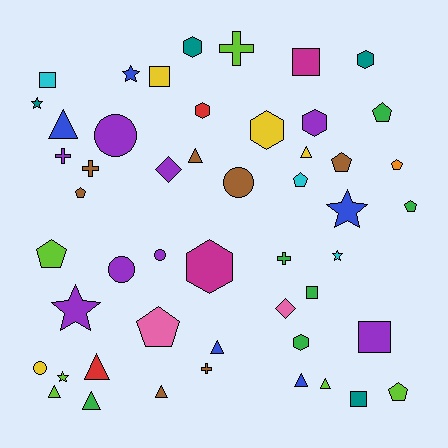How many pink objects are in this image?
There are 2 pink objects.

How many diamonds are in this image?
There are 2 diamonds.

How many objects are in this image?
There are 50 objects.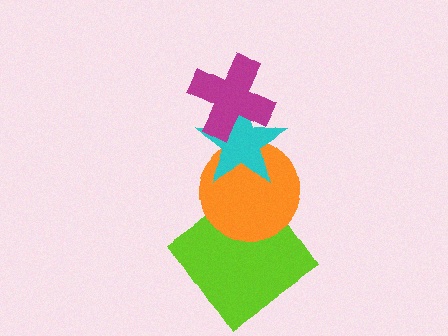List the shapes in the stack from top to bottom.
From top to bottom: the magenta cross, the cyan star, the orange circle, the lime diamond.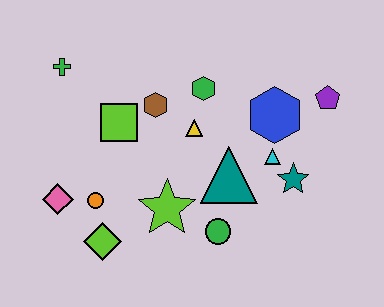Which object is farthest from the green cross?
The purple pentagon is farthest from the green cross.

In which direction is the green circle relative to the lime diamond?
The green circle is to the right of the lime diamond.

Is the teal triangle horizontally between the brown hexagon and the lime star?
No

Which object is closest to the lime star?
The green circle is closest to the lime star.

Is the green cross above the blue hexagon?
Yes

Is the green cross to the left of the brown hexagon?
Yes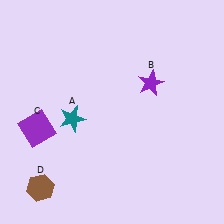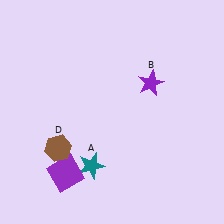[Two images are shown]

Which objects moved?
The objects that moved are: the teal star (A), the purple square (C), the brown hexagon (D).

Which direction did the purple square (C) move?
The purple square (C) moved down.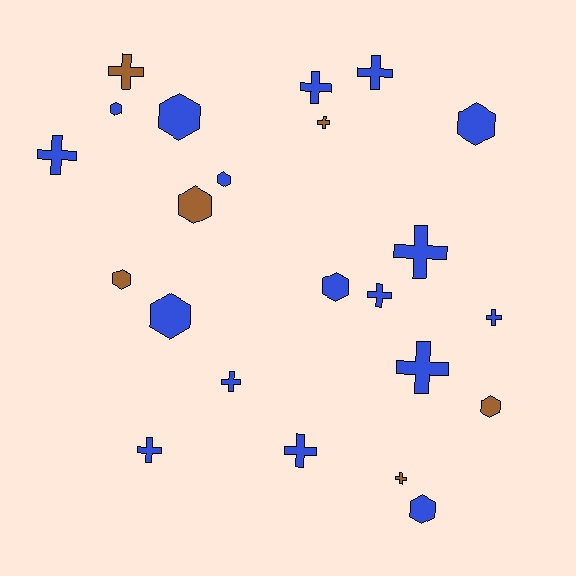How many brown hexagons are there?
There are 3 brown hexagons.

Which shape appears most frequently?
Cross, with 13 objects.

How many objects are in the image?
There are 23 objects.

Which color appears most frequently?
Blue, with 17 objects.